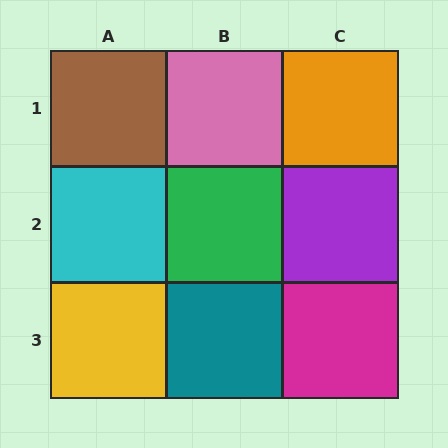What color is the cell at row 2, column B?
Green.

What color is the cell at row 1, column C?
Orange.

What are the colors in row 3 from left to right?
Yellow, teal, magenta.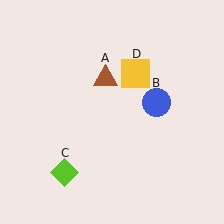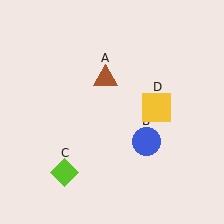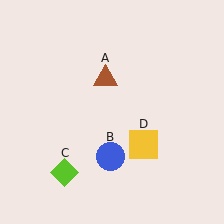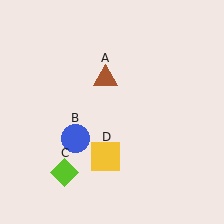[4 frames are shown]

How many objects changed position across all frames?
2 objects changed position: blue circle (object B), yellow square (object D).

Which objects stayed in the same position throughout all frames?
Brown triangle (object A) and lime diamond (object C) remained stationary.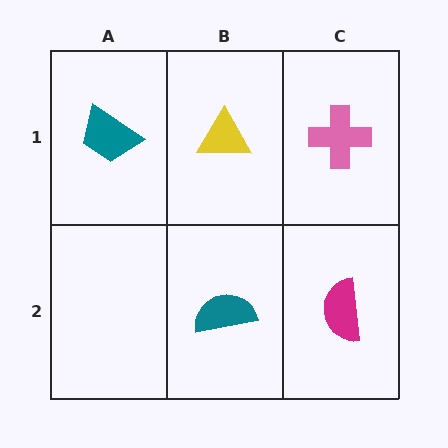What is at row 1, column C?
A pink cross.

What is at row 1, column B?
A yellow triangle.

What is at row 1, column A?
A teal trapezoid.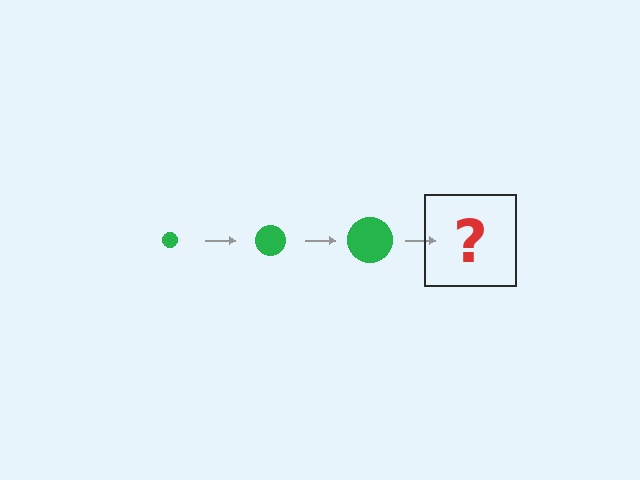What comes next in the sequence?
The next element should be a green circle, larger than the previous one.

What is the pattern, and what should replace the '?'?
The pattern is that the circle gets progressively larger each step. The '?' should be a green circle, larger than the previous one.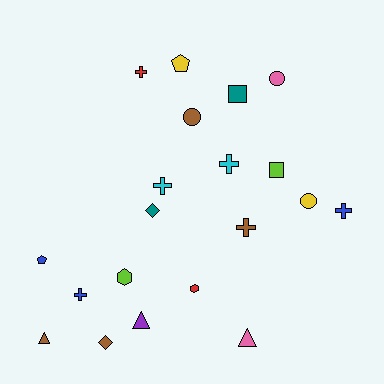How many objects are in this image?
There are 20 objects.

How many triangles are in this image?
There are 3 triangles.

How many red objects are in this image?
There are 2 red objects.